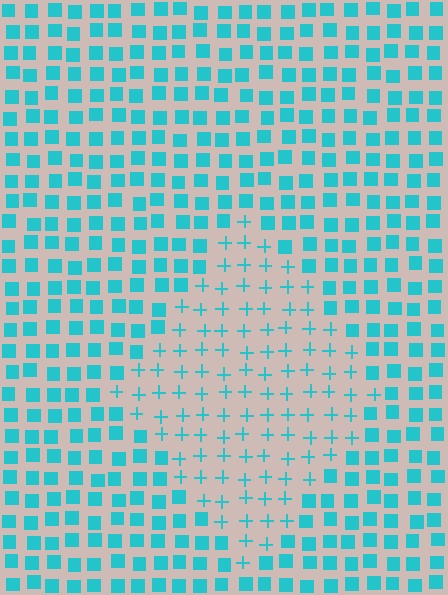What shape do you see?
I see a diamond.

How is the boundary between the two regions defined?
The boundary is defined by a change in element shape: plus signs inside vs. squares outside. All elements share the same color and spacing.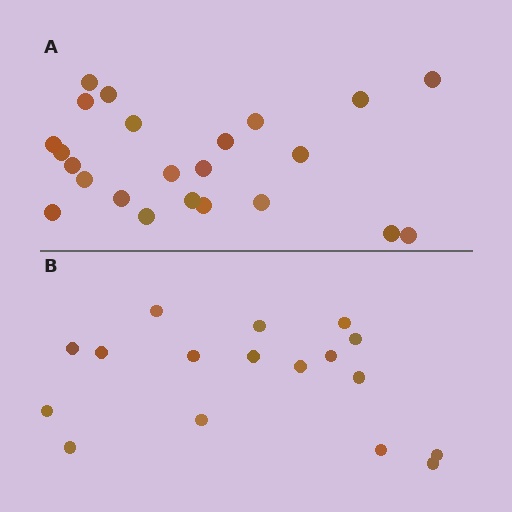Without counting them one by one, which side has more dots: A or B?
Region A (the top region) has more dots.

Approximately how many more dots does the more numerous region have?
Region A has about 6 more dots than region B.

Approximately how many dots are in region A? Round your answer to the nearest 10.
About 20 dots. (The exact count is 23, which rounds to 20.)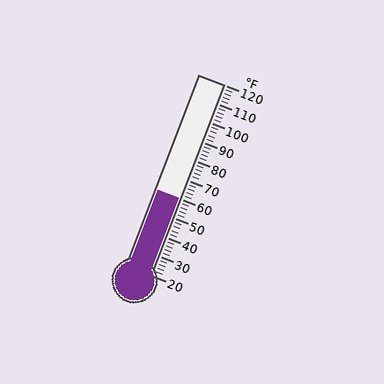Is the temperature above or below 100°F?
The temperature is below 100°F.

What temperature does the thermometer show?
The thermometer shows approximately 60°F.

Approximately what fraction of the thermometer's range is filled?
The thermometer is filled to approximately 40% of its range.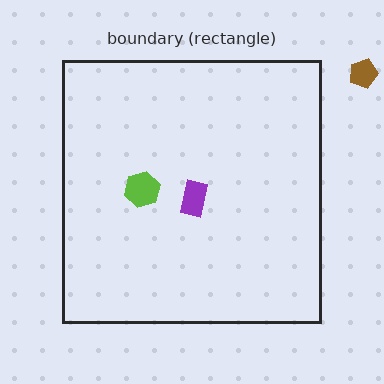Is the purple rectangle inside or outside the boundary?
Inside.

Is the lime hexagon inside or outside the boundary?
Inside.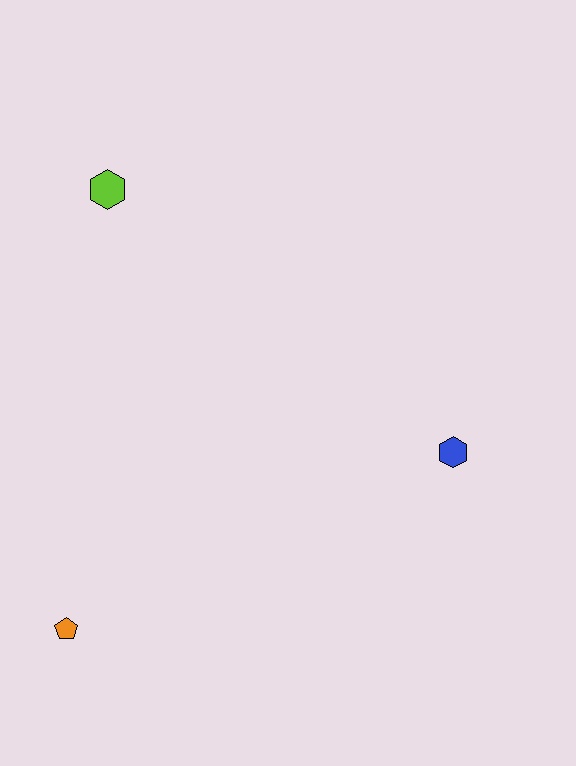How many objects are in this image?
There are 3 objects.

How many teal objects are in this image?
There are no teal objects.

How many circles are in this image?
There are no circles.